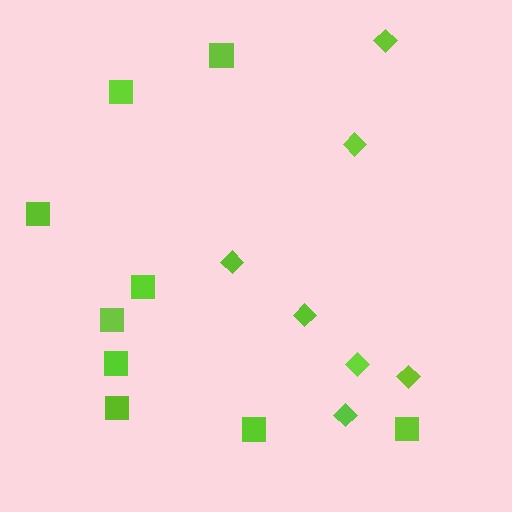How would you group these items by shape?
There are 2 groups: one group of squares (9) and one group of diamonds (7).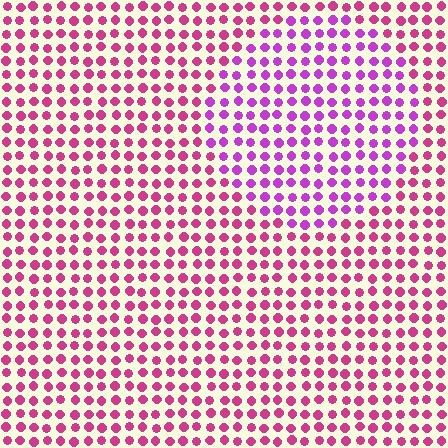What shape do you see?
I see a circle.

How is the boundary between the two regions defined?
The boundary is defined purely by a slight shift in hue (about 31 degrees). Spacing, size, and orientation are identical on both sides.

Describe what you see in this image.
The image is filled with small magenta elements in a uniform arrangement. A circle-shaped region is visible where the elements are tinted to a slightly different hue, forming a subtle color boundary.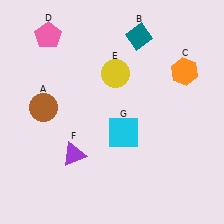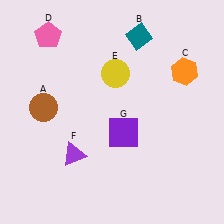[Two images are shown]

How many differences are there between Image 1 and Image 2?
There is 1 difference between the two images.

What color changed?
The square (G) changed from cyan in Image 1 to purple in Image 2.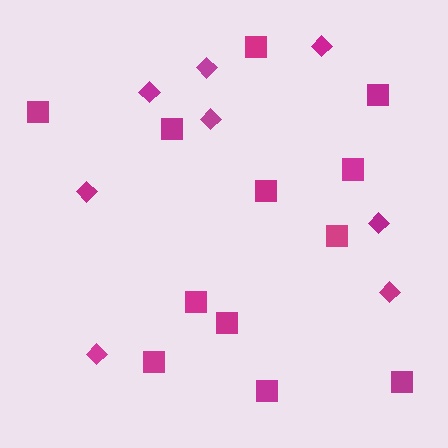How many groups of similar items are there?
There are 2 groups: one group of diamonds (8) and one group of squares (12).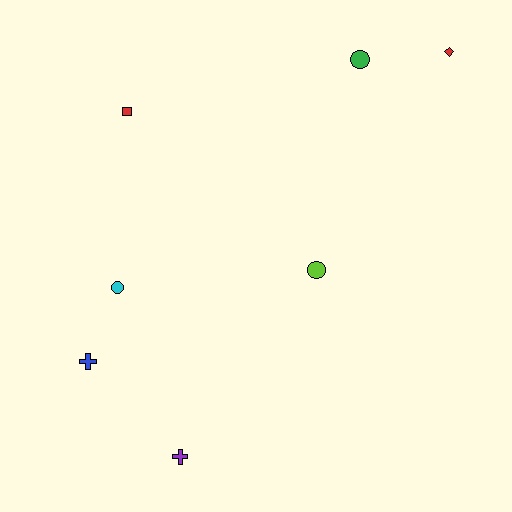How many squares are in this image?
There is 1 square.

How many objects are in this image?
There are 7 objects.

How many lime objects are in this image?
There is 1 lime object.